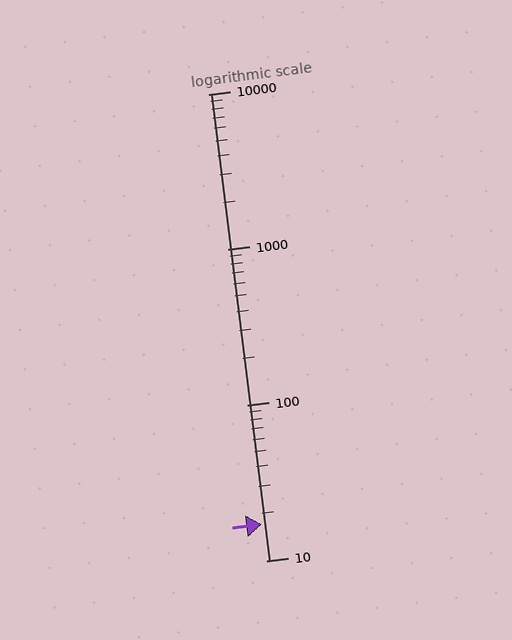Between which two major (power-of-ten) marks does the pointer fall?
The pointer is between 10 and 100.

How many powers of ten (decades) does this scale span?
The scale spans 3 decades, from 10 to 10000.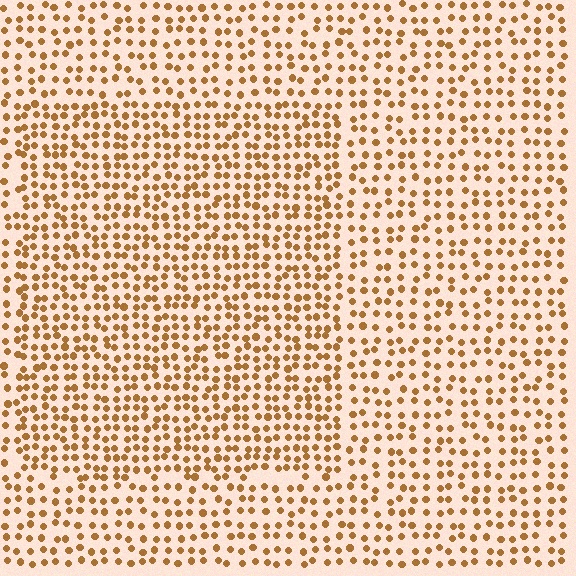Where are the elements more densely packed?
The elements are more densely packed inside the rectangle boundary.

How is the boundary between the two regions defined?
The boundary is defined by a change in element density (approximately 1.5x ratio). All elements are the same color, size, and shape.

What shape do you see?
I see a rectangle.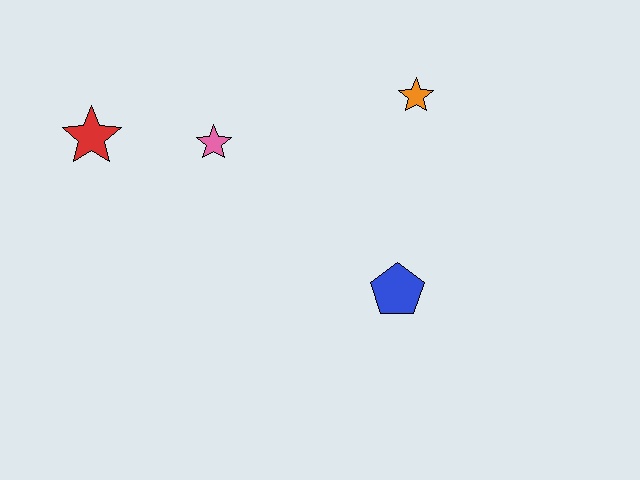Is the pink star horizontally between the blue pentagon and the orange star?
No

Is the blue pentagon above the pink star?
No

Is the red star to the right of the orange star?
No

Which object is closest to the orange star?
The blue pentagon is closest to the orange star.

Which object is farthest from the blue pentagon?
The red star is farthest from the blue pentagon.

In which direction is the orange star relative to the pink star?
The orange star is to the right of the pink star.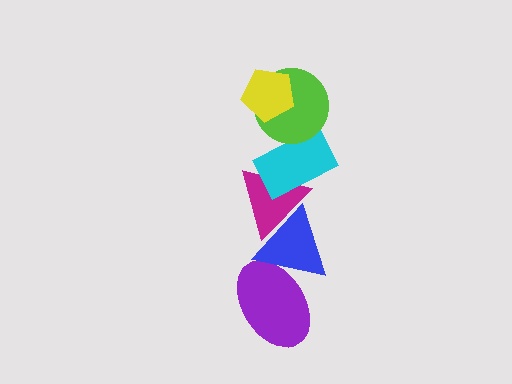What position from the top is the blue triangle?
The blue triangle is 5th from the top.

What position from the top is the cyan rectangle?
The cyan rectangle is 3rd from the top.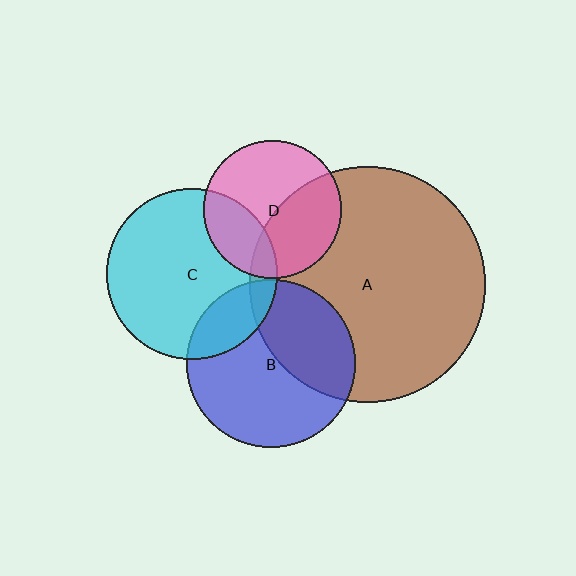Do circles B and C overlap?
Yes.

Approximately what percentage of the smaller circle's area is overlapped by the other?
Approximately 20%.